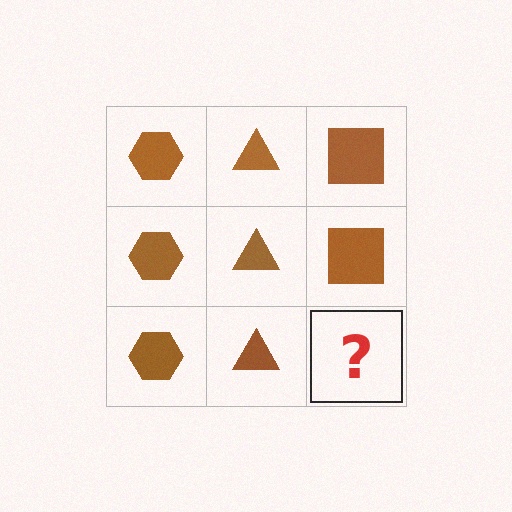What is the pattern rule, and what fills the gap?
The rule is that each column has a consistent shape. The gap should be filled with a brown square.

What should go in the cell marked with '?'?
The missing cell should contain a brown square.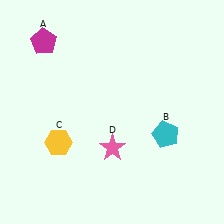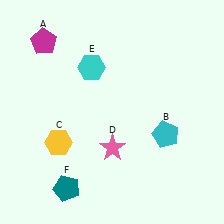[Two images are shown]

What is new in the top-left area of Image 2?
A cyan hexagon (E) was added in the top-left area of Image 2.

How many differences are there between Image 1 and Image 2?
There are 2 differences between the two images.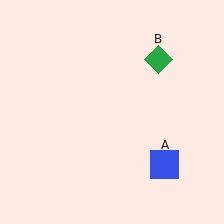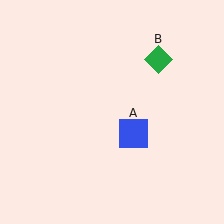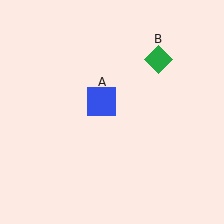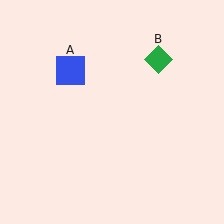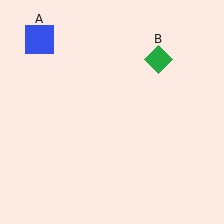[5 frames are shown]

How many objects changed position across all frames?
1 object changed position: blue square (object A).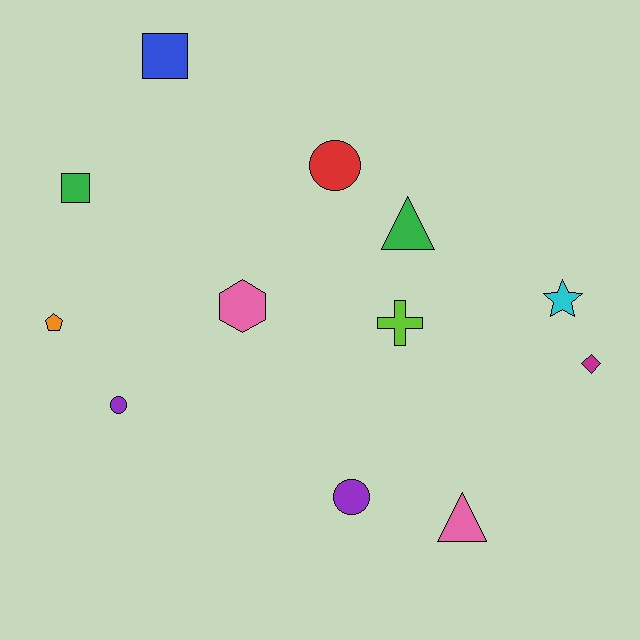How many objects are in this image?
There are 12 objects.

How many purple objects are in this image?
There are 2 purple objects.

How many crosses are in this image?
There is 1 cross.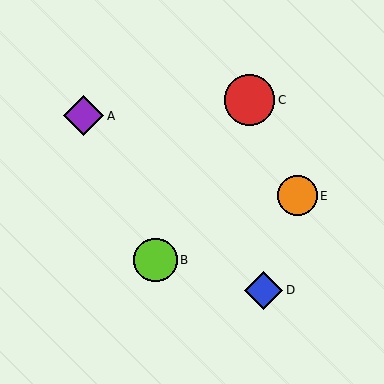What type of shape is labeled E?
Shape E is an orange circle.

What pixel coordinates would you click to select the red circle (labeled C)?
Click at (249, 100) to select the red circle C.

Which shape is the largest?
The red circle (labeled C) is the largest.